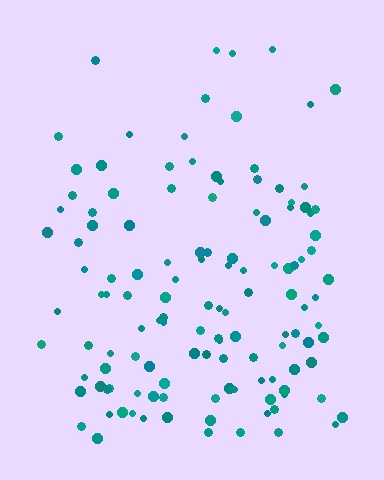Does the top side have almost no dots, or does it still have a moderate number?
Still a moderate number, just noticeably fewer than the bottom.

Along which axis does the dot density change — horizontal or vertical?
Vertical.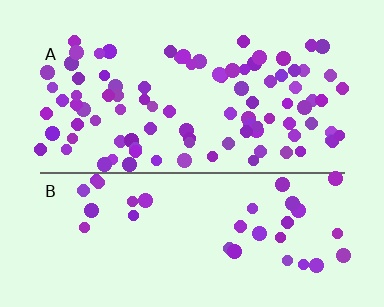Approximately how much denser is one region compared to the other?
Approximately 2.6× — region A over region B.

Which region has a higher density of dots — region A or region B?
A (the top).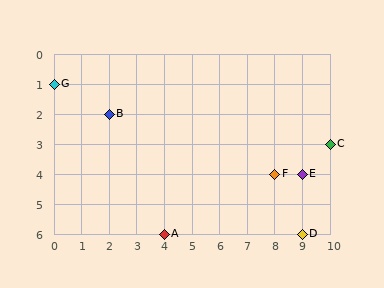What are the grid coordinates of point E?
Point E is at grid coordinates (9, 4).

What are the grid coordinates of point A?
Point A is at grid coordinates (4, 6).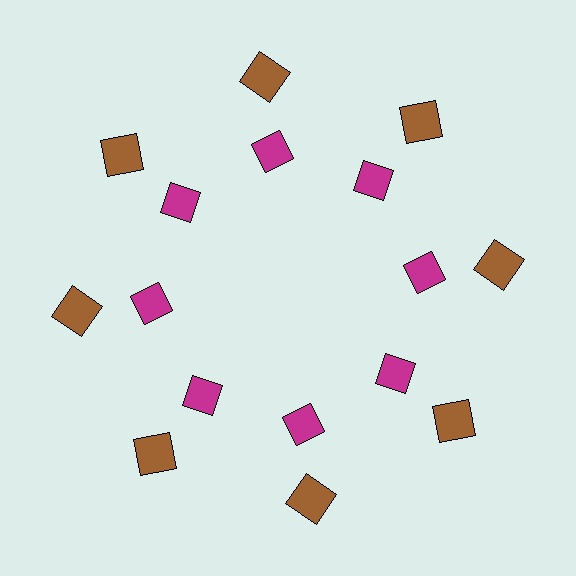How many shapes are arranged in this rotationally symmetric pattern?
There are 16 shapes, arranged in 8 groups of 2.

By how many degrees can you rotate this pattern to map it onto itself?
The pattern maps onto itself every 45 degrees of rotation.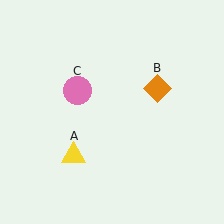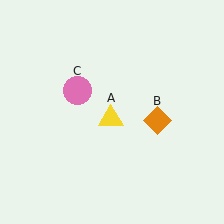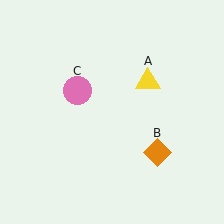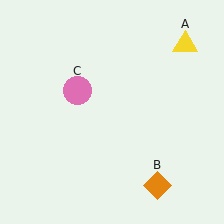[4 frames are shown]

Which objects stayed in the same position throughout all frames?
Pink circle (object C) remained stationary.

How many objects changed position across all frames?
2 objects changed position: yellow triangle (object A), orange diamond (object B).